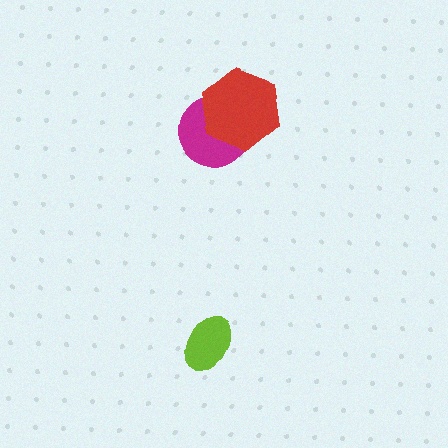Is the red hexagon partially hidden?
No, no other shape covers it.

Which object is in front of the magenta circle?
The red hexagon is in front of the magenta circle.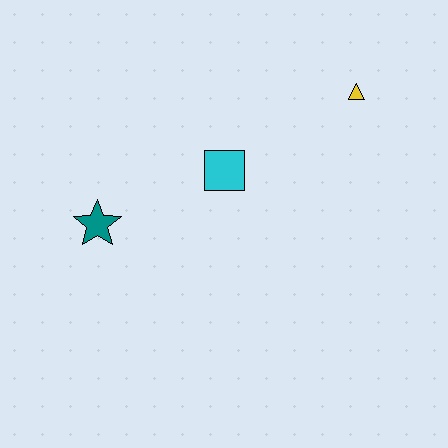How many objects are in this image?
There are 3 objects.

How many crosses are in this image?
There are no crosses.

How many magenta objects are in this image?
There are no magenta objects.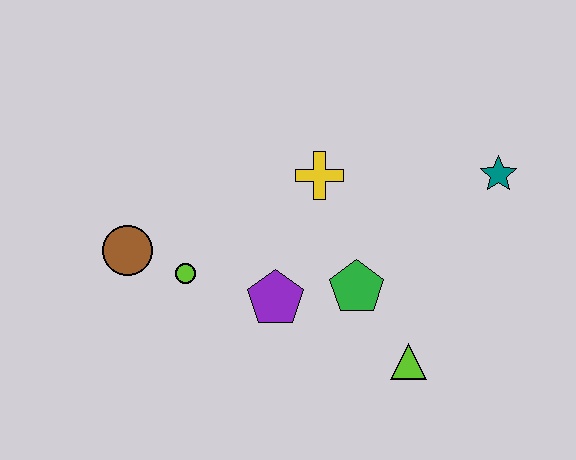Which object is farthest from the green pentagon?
The brown circle is farthest from the green pentagon.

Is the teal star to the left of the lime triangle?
No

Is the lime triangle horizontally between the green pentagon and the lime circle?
No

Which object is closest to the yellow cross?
The green pentagon is closest to the yellow cross.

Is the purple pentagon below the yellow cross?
Yes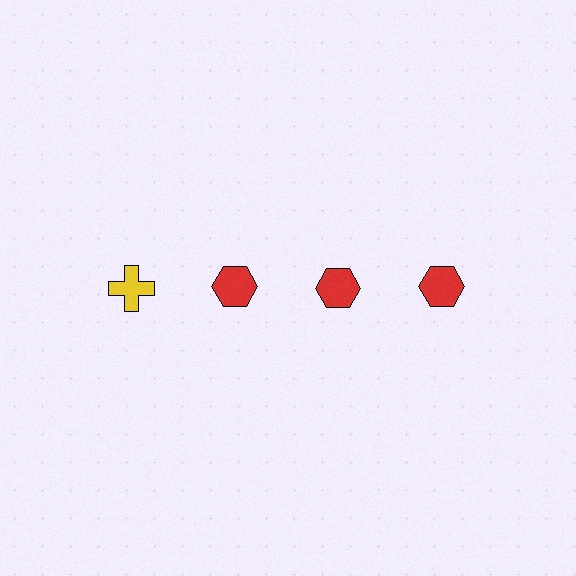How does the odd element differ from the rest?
It differs in both color (yellow instead of red) and shape (cross instead of hexagon).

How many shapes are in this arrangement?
There are 4 shapes arranged in a grid pattern.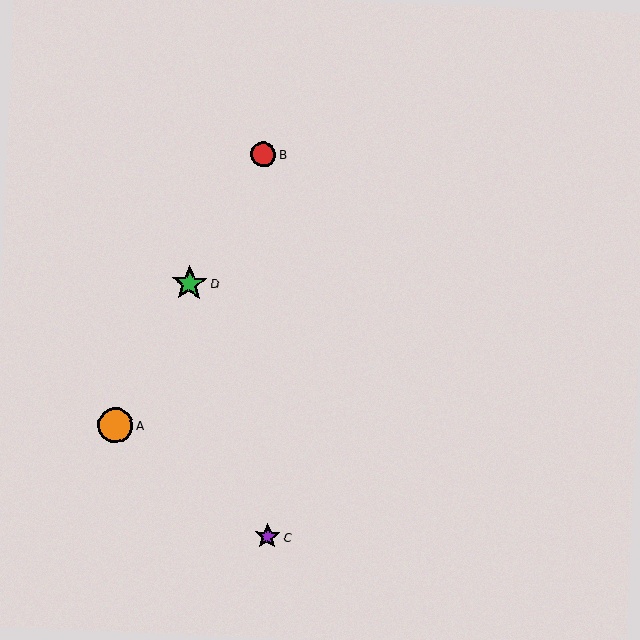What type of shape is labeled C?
Shape C is a purple star.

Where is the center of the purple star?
The center of the purple star is at (267, 537).